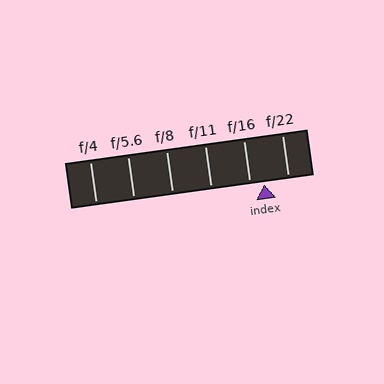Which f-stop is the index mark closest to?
The index mark is closest to f/16.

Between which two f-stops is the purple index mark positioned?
The index mark is between f/16 and f/22.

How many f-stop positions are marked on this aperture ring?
There are 6 f-stop positions marked.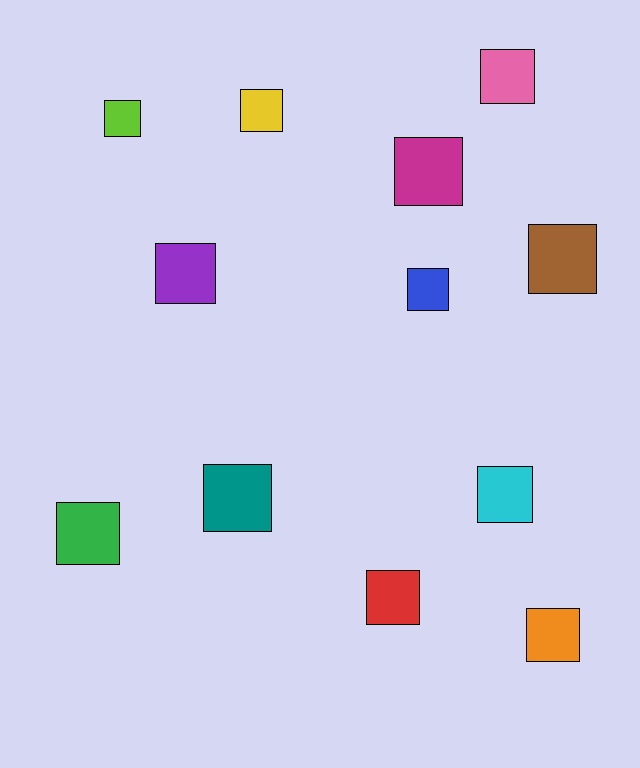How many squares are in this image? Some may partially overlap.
There are 12 squares.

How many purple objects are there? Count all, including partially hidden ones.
There is 1 purple object.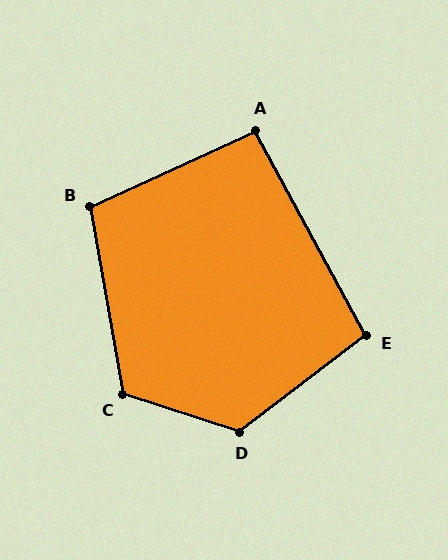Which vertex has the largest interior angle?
D, at approximately 125 degrees.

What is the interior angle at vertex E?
Approximately 99 degrees (obtuse).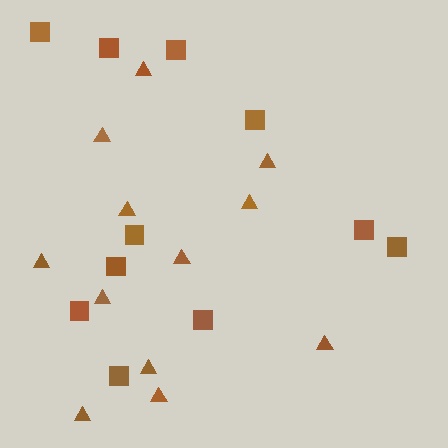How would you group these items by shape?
There are 2 groups: one group of squares (11) and one group of triangles (12).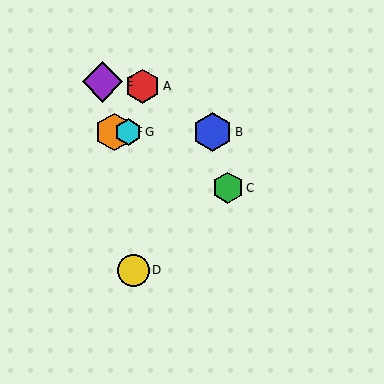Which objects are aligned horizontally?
Objects B, F, G are aligned horizontally.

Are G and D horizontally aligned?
No, G is at y≈132 and D is at y≈270.